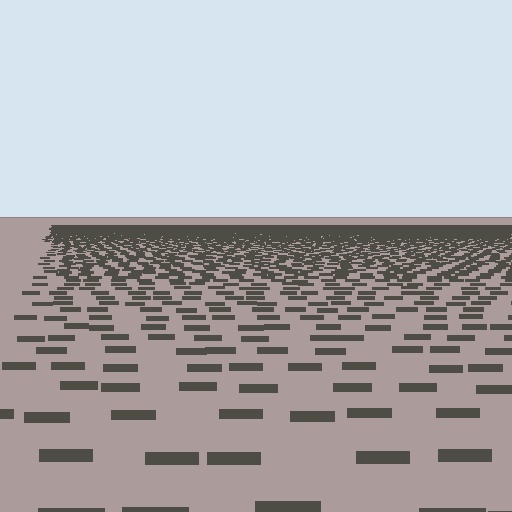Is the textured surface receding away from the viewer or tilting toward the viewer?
The surface is receding away from the viewer. Texture elements get smaller and denser toward the top.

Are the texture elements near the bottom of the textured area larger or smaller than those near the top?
Larger. Near the bottom, elements are closer to the viewer and appear at a bigger on-screen size.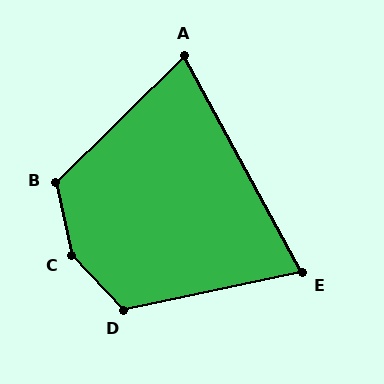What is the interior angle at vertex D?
Approximately 122 degrees (obtuse).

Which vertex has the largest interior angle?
C, at approximately 148 degrees.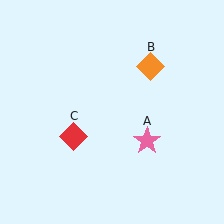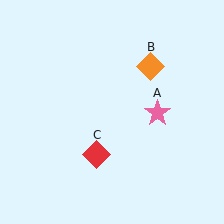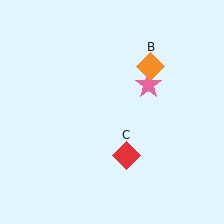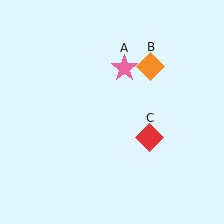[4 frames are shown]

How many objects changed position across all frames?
2 objects changed position: pink star (object A), red diamond (object C).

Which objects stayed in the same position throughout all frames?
Orange diamond (object B) remained stationary.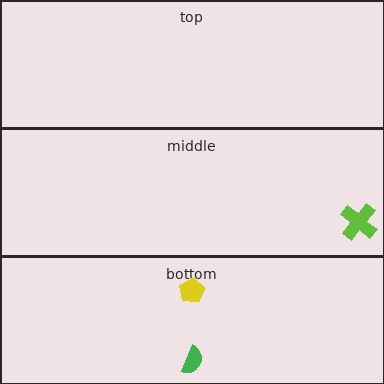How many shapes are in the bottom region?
2.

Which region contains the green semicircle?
The bottom region.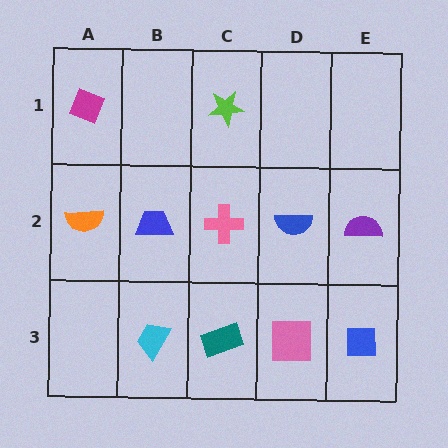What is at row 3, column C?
A teal rectangle.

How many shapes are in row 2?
5 shapes.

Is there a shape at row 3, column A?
No, that cell is empty.